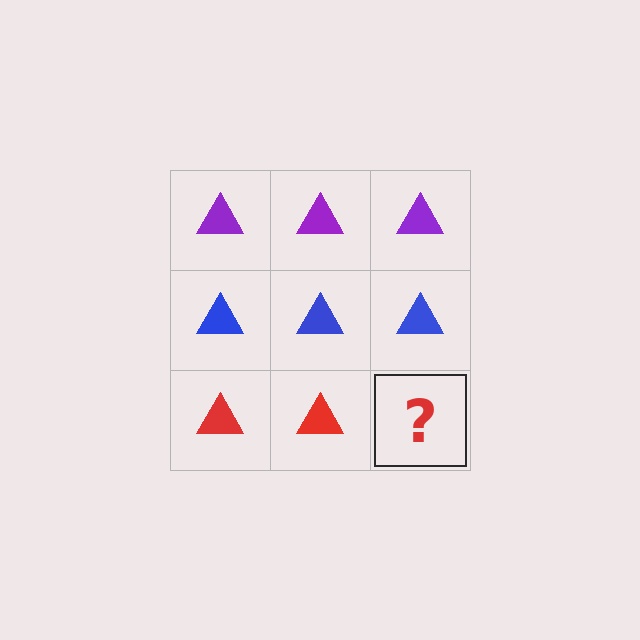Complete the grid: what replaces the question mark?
The question mark should be replaced with a red triangle.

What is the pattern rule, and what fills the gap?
The rule is that each row has a consistent color. The gap should be filled with a red triangle.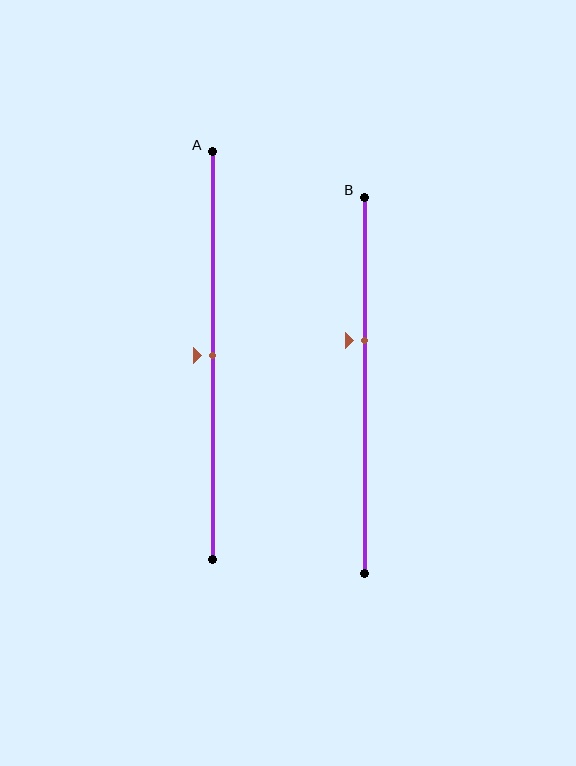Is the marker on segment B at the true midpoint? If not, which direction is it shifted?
No, the marker on segment B is shifted upward by about 12% of the segment length.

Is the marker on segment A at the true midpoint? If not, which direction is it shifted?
Yes, the marker on segment A is at the true midpoint.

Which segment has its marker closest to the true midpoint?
Segment A has its marker closest to the true midpoint.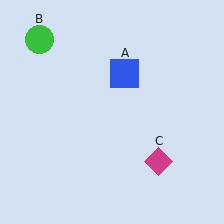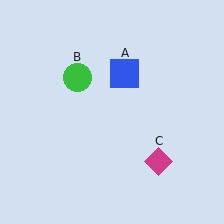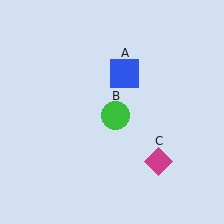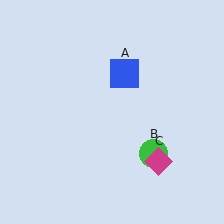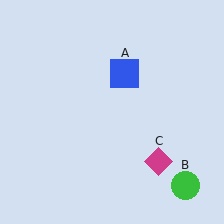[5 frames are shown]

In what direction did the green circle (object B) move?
The green circle (object B) moved down and to the right.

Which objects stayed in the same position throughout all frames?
Blue square (object A) and magenta diamond (object C) remained stationary.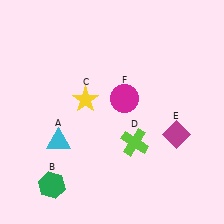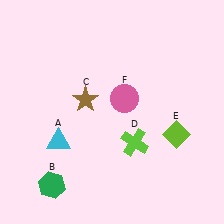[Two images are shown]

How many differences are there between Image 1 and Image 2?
There are 3 differences between the two images.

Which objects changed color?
C changed from yellow to brown. E changed from magenta to lime. F changed from magenta to pink.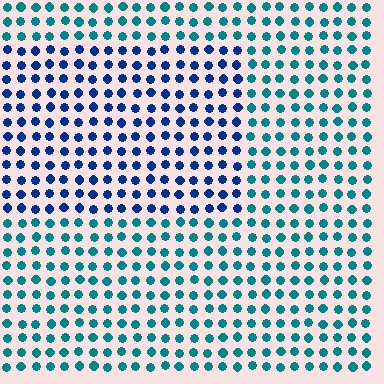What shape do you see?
I see a rectangle.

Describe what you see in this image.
The image is filled with small teal elements in a uniform arrangement. A rectangle-shaped region is visible where the elements are tinted to a slightly different hue, forming a subtle color boundary.